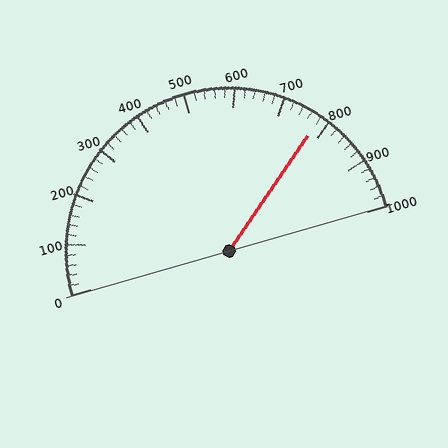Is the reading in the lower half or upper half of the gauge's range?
The reading is in the upper half of the range (0 to 1000).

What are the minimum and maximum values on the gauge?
The gauge ranges from 0 to 1000.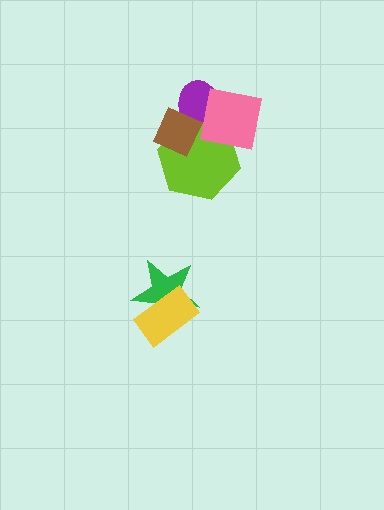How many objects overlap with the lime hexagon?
3 objects overlap with the lime hexagon.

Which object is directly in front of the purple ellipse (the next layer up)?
The lime hexagon is directly in front of the purple ellipse.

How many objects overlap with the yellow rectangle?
1 object overlaps with the yellow rectangle.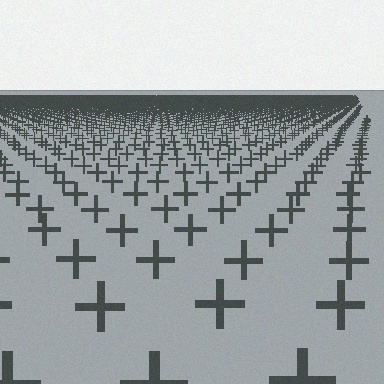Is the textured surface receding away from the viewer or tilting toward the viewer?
The surface is receding away from the viewer. Texture elements get smaller and denser toward the top.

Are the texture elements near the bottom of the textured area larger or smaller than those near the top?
Larger. Near the bottom, elements are closer to the viewer and appear at a bigger on-screen size.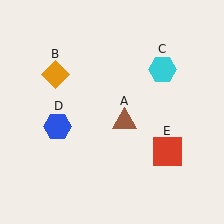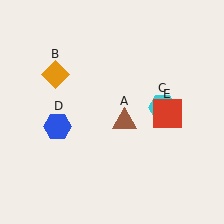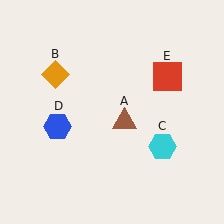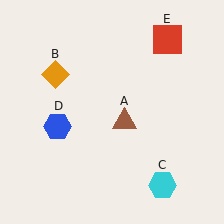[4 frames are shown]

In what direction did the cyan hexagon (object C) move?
The cyan hexagon (object C) moved down.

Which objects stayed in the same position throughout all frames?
Brown triangle (object A) and orange diamond (object B) and blue hexagon (object D) remained stationary.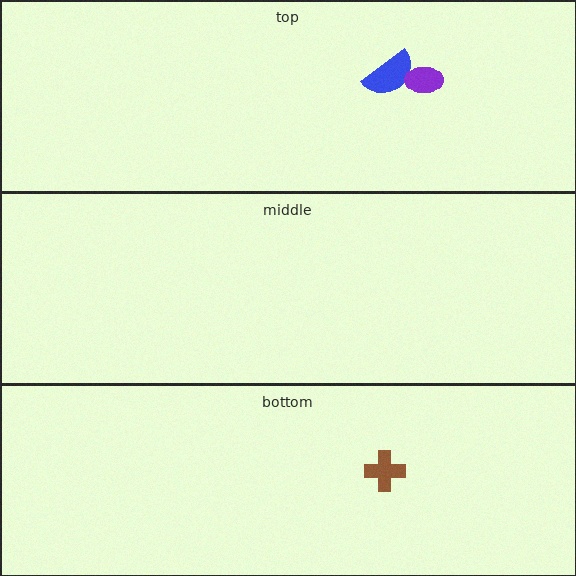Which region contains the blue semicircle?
The top region.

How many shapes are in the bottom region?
1.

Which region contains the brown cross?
The bottom region.